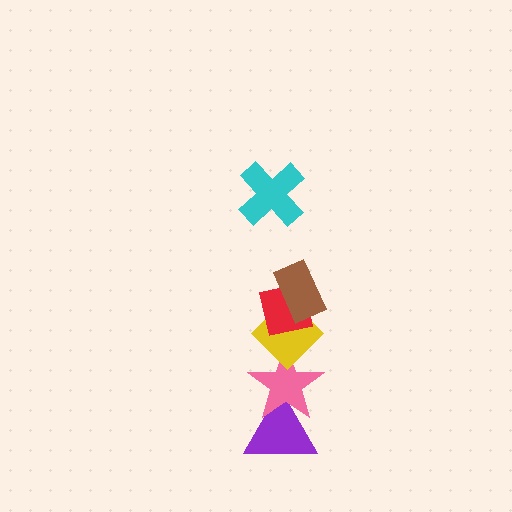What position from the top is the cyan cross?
The cyan cross is 1st from the top.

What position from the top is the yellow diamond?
The yellow diamond is 4th from the top.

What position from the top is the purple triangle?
The purple triangle is 6th from the top.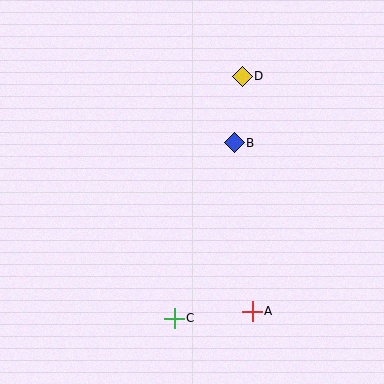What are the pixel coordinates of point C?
Point C is at (174, 318).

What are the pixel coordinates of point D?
Point D is at (242, 76).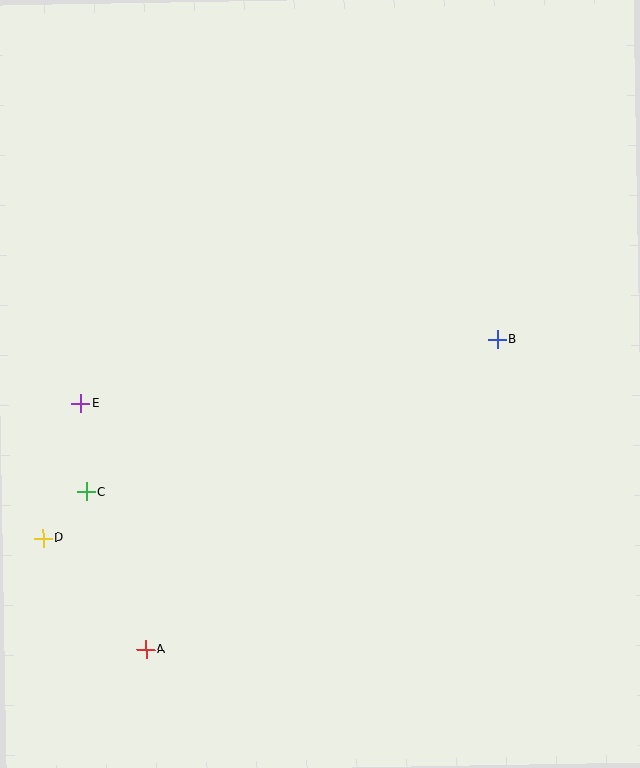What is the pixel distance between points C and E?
The distance between C and E is 88 pixels.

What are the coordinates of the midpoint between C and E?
The midpoint between C and E is at (84, 448).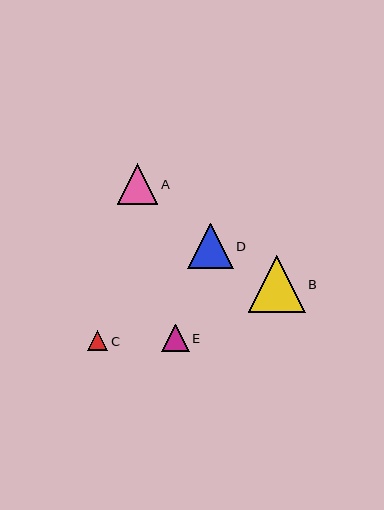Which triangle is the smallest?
Triangle C is the smallest with a size of approximately 20 pixels.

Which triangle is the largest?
Triangle B is the largest with a size of approximately 57 pixels.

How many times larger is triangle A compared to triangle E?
Triangle A is approximately 1.5 times the size of triangle E.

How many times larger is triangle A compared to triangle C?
Triangle A is approximately 2.0 times the size of triangle C.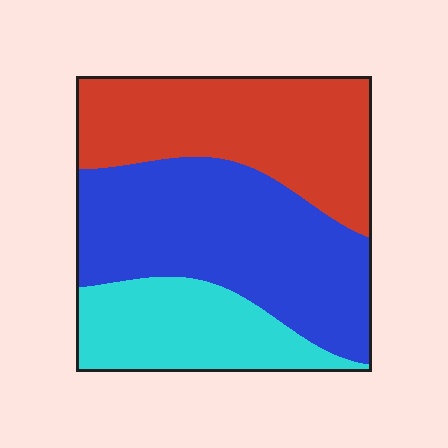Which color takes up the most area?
Blue, at roughly 45%.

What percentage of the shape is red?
Red takes up between a quarter and a half of the shape.